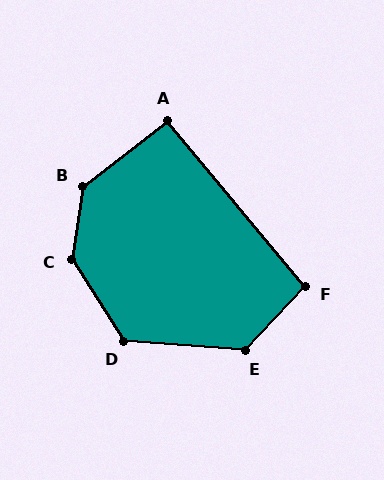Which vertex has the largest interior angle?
C, at approximately 139 degrees.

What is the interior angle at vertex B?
Approximately 136 degrees (obtuse).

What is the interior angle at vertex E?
Approximately 129 degrees (obtuse).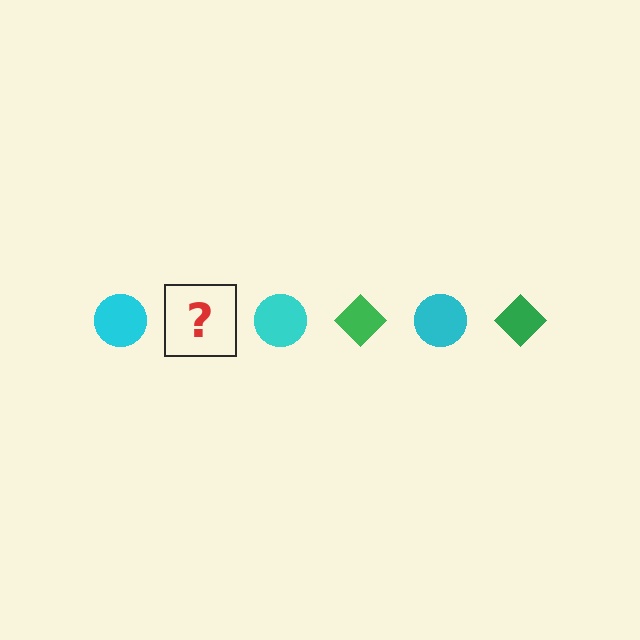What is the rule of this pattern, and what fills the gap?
The rule is that the pattern alternates between cyan circle and green diamond. The gap should be filled with a green diamond.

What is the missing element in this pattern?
The missing element is a green diamond.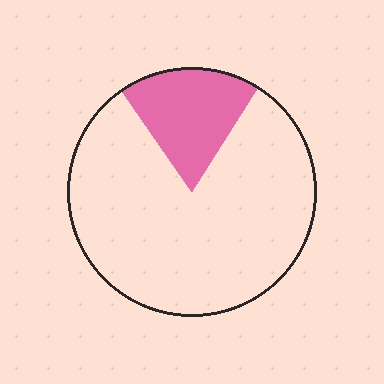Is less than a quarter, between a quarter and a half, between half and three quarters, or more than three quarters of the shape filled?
Less than a quarter.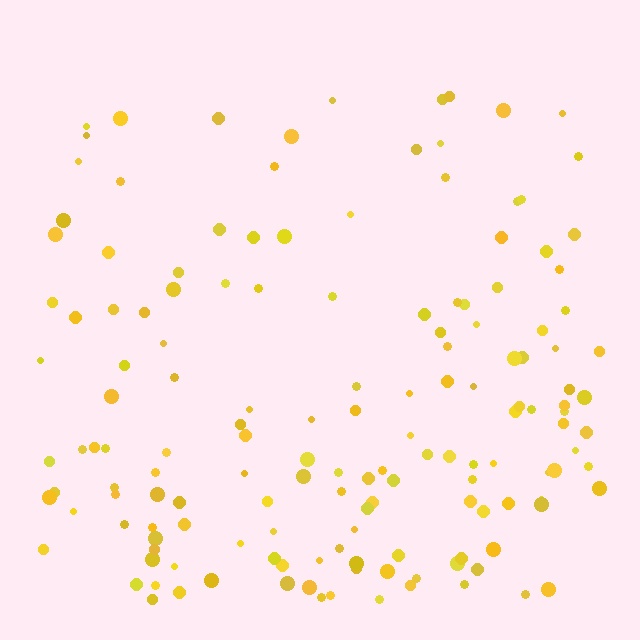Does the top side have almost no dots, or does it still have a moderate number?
Still a moderate number, just noticeably fewer than the bottom.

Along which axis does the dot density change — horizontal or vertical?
Vertical.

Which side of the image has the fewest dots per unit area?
The top.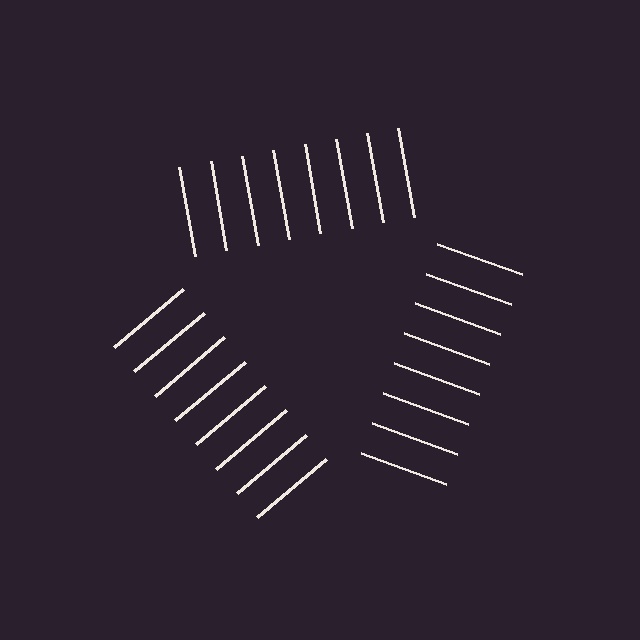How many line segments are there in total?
24 — 8 along each of the 3 edges.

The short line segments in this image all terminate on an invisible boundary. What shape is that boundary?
An illusory triangle — the line segments terminate on its edges but no continuous stroke is drawn.